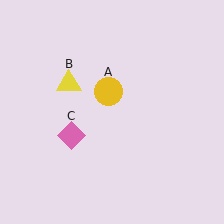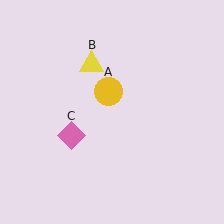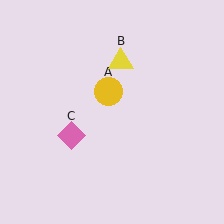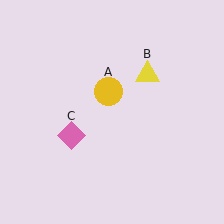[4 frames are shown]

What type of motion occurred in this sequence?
The yellow triangle (object B) rotated clockwise around the center of the scene.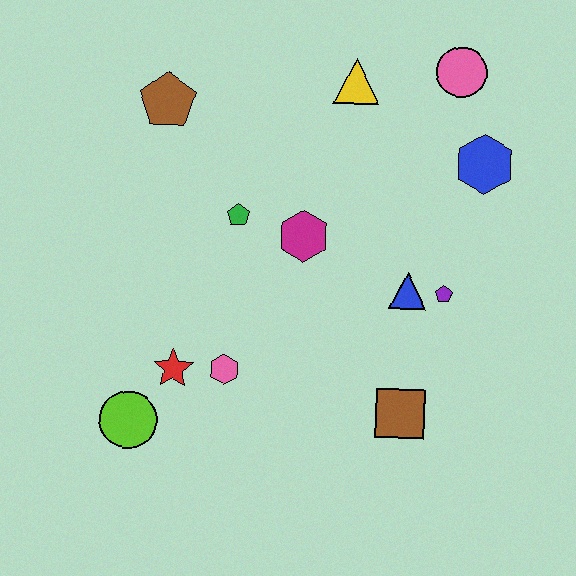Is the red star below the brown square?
No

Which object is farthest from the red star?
The pink circle is farthest from the red star.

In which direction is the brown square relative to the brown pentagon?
The brown square is below the brown pentagon.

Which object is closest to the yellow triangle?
The pink circle is closest to the yellow triangle.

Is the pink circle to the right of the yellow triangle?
Yes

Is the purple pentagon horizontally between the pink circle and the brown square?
Yes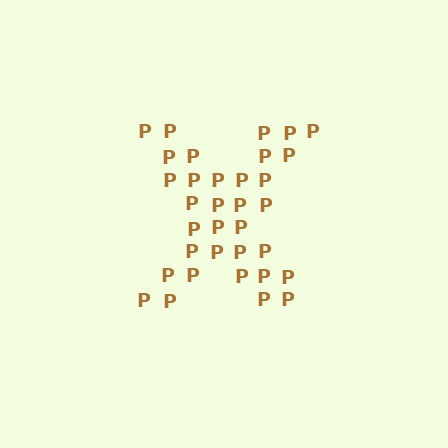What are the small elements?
The small elements are letter P's.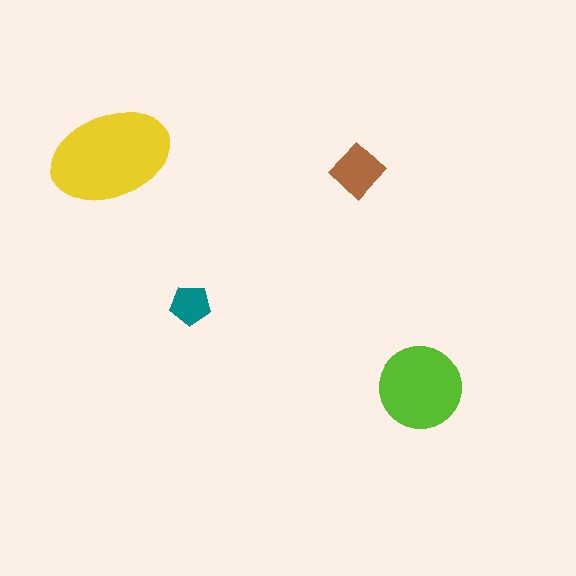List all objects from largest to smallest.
The yellow ellipse, the lime circle, the brown diamond, the teal pentagon.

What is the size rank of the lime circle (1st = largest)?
2nd.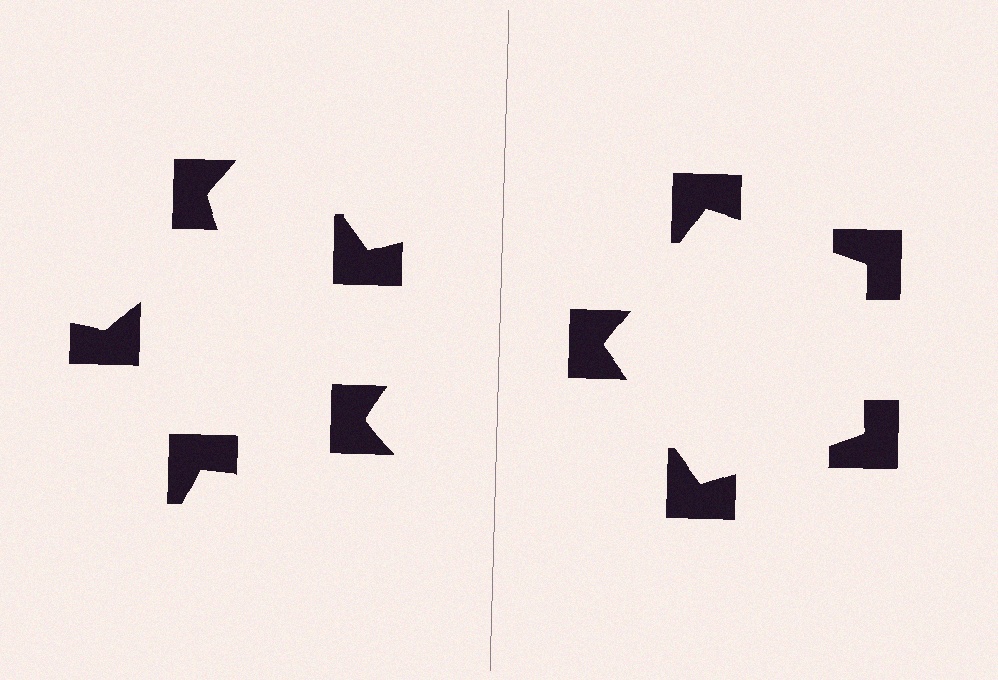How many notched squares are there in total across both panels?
10 — 5 on each side.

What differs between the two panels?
The notched squares are positioned identically on both sides; only the wedge orientations differ. On the right they align to a pentagon; on the left they are misaligned.